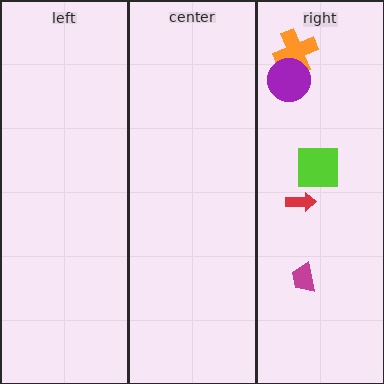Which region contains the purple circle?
The right region.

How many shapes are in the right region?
5.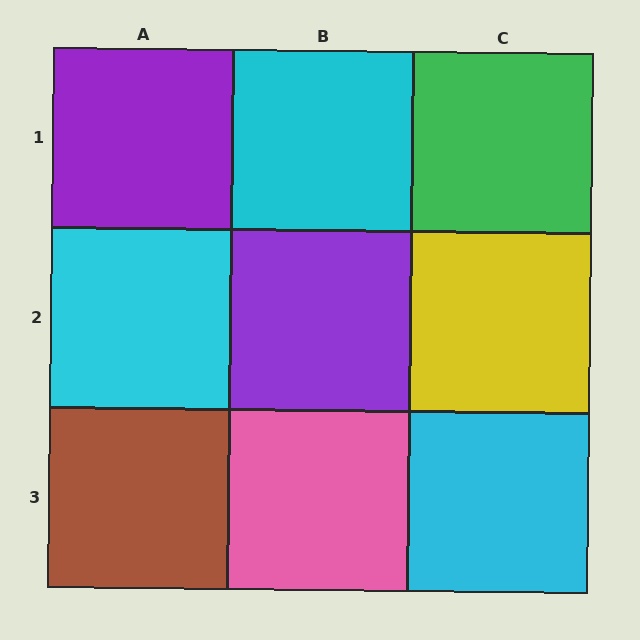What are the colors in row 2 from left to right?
Cyan, purple, yellow.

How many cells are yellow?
1 cell is yellow.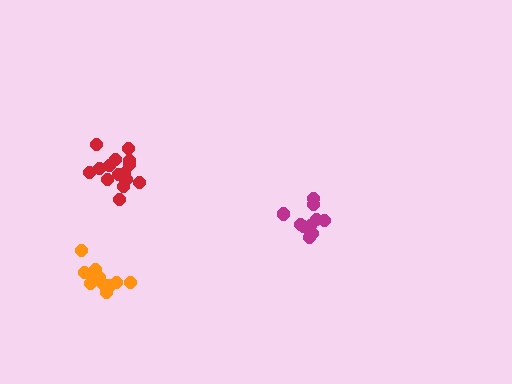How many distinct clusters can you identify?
There are 3 distinct clusters.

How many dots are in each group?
Group 1: 16 dots, Group 2: 15 dots, Group 3: 12 dots (43 total).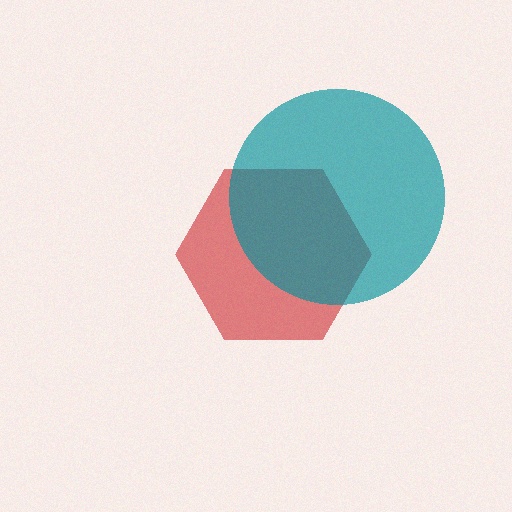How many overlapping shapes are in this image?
There are 2 overlapping shapes in the image.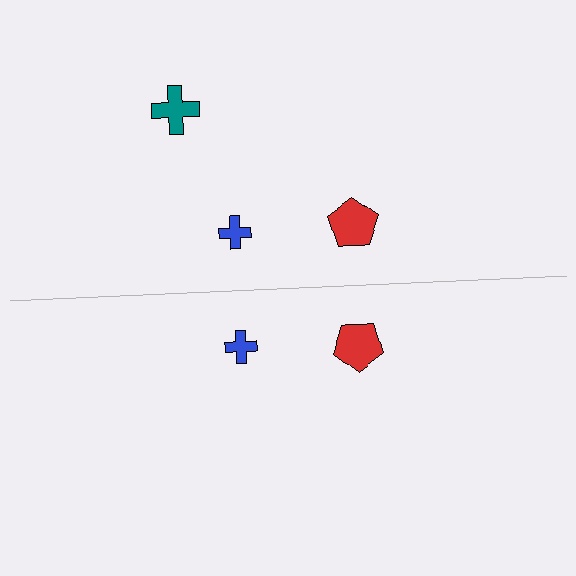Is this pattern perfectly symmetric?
No, the pattern is not perfectly symmetric. A teal cross is missing from the bottom side.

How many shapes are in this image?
There are 5 shapes in this image.